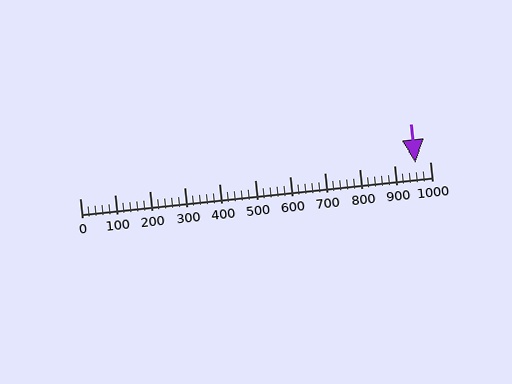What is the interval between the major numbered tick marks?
The major tick marks are spaced 100 units apart.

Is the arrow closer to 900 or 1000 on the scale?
The arrow is closer to 1000.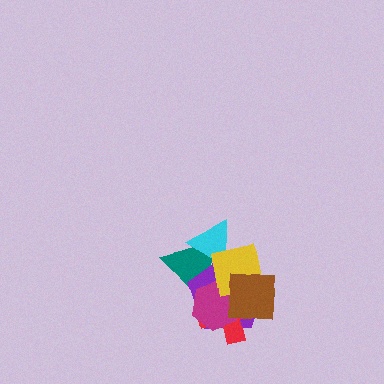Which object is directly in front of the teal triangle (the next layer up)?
The cyan triangle is directly in front of the teal triangle.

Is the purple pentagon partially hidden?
Yes, it is partially covered by another shape.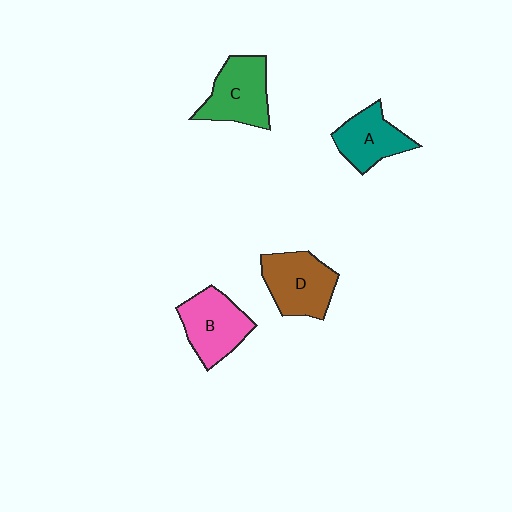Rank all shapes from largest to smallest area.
From largest to smallest: D (brown), B (pink), C (green), A (teal).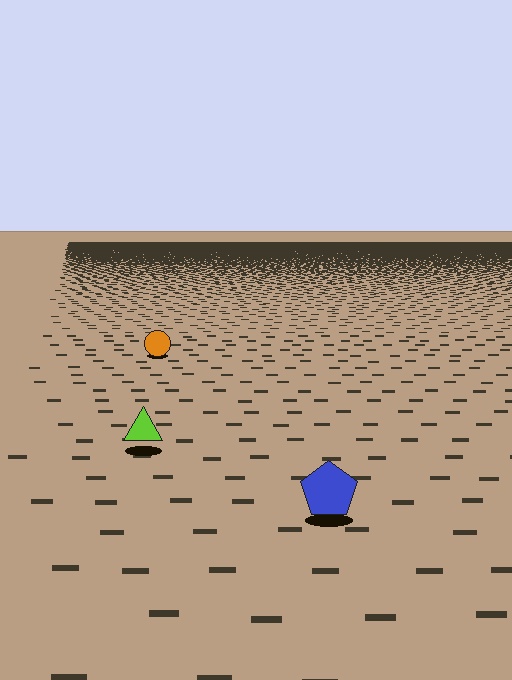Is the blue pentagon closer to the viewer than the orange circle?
Yes. The blue pentagon is closer — you can tell from the texture gradient: the ground texture is coarser near it.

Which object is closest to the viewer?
The blue pentagon is closest. The texture marks near it are larger and more spread out.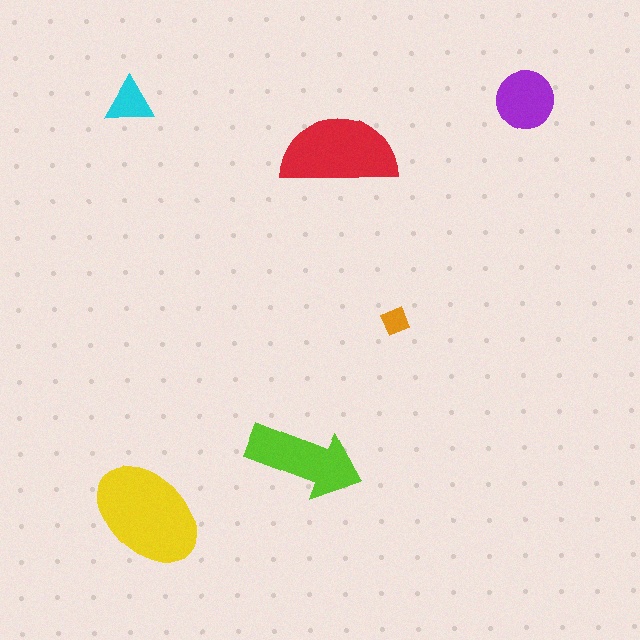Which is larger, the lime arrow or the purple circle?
The lime arrow.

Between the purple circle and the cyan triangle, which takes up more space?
The purple circle.